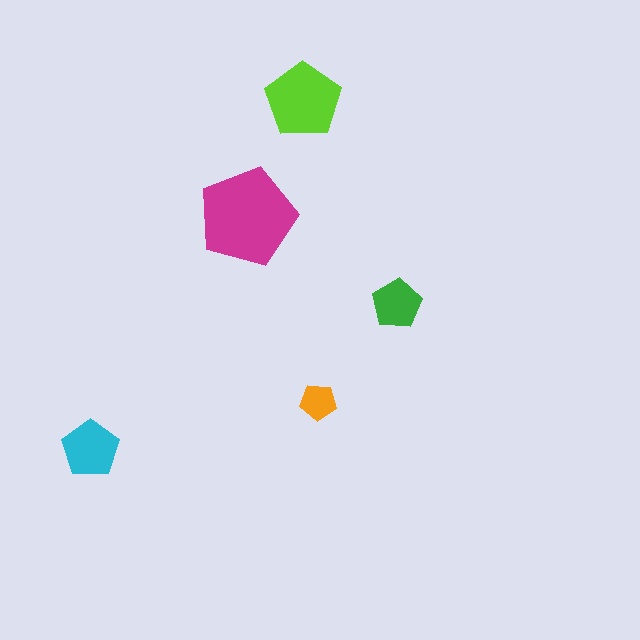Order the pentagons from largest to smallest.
the magenta one, the lime one, the cyan one, the green one, the orange one.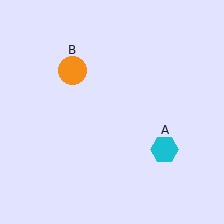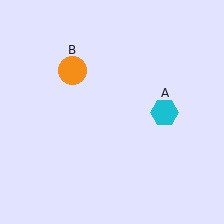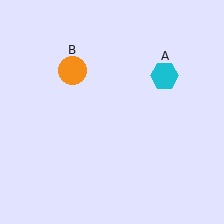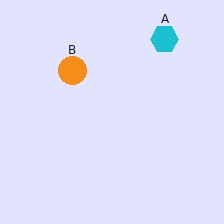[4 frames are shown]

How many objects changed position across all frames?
1 object changed position: cyan hexagon (object A).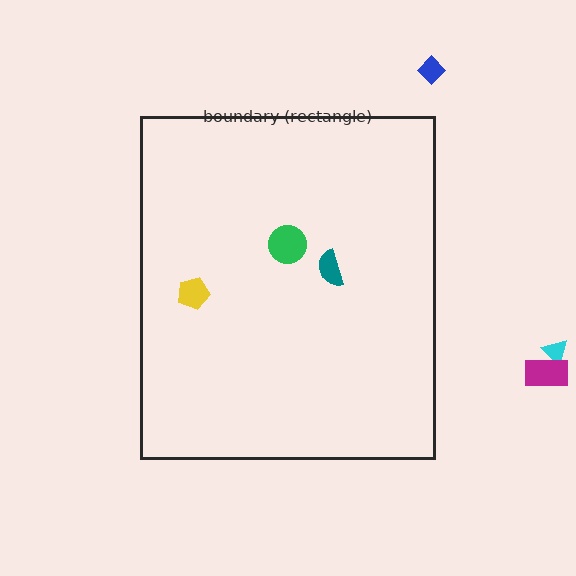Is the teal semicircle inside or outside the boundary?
Inside.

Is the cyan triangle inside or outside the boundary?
Outside.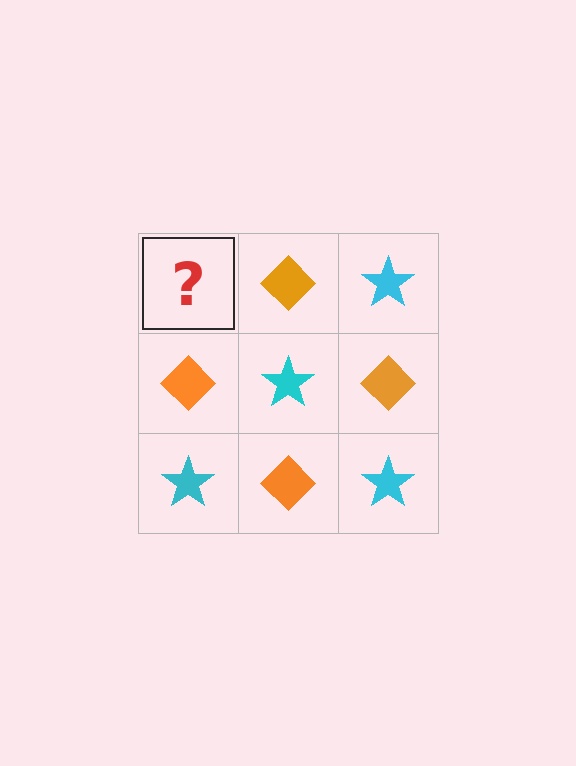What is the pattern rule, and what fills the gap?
The rule is that it alternates cyan star and orange diamond in a checkerboard pattern. The gap should be filled with a cyan star.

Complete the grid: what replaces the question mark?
The question mark should be replaced with a cyan star.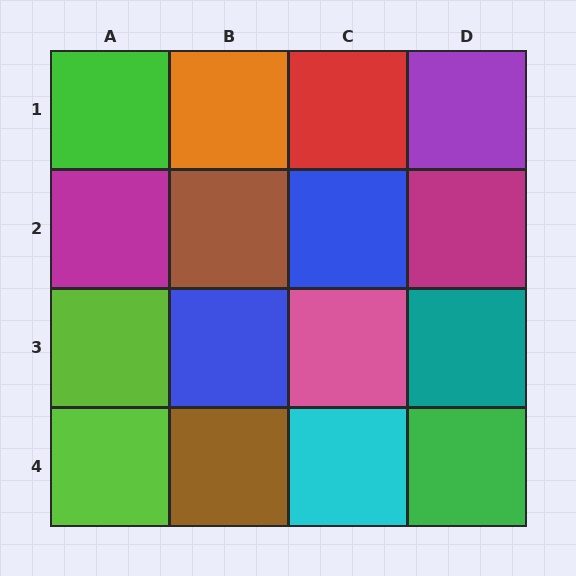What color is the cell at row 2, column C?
Blue.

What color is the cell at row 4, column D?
Green.